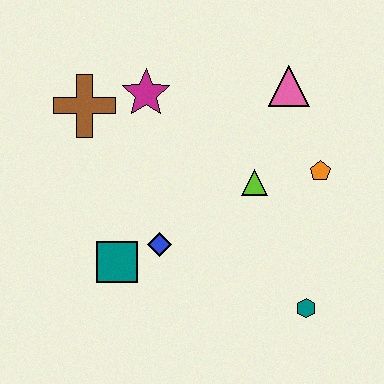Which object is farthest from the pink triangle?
The teal square is farthest from the pink triangle.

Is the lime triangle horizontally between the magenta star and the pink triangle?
Yes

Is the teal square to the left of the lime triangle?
Yes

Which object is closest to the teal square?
The blue diamond is closest to the teal square.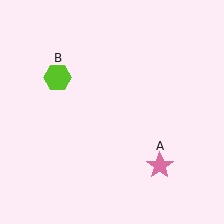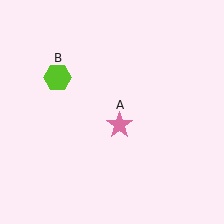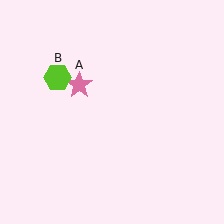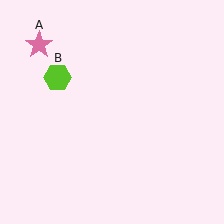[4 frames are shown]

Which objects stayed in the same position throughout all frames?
Lime hexagon (object B) remained stationary.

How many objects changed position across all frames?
1 object changed position: pink star (object A).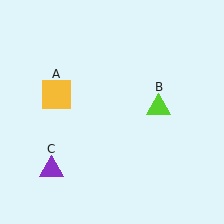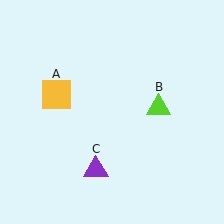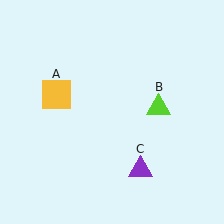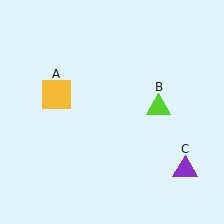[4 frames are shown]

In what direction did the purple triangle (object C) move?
The purple triangle (object C) moved right.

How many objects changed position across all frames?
1 object changed position: purple triangle (object C).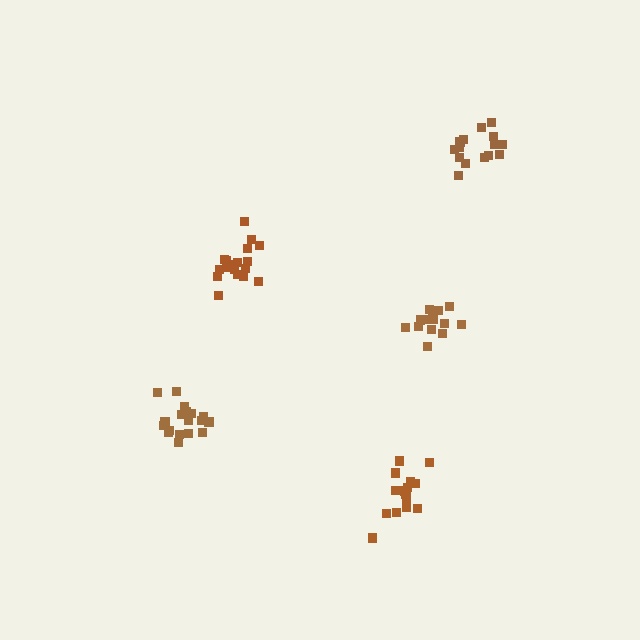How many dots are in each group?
Group 1: 18 dots, Group 2: 15 dots, Group 3: 19 dots, Group 4: 16 dots, Group 5: 15 dots (83 total).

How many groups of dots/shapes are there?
There are 5 groups.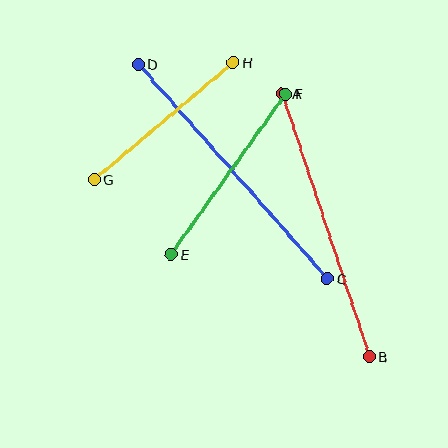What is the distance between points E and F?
The distance is approximately 197 pixels.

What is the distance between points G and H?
The distance is approximately 182 pixels.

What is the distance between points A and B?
The distance is approximately 277 pixels.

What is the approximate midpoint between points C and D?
The midpoint is at approximately (233, 171) pixels.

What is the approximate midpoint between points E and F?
The midpoint is at approximately (228, 174) pixels.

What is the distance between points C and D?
The distance is approximately 286 pixels.